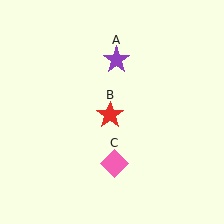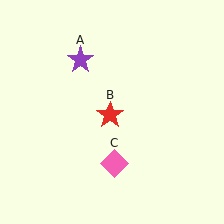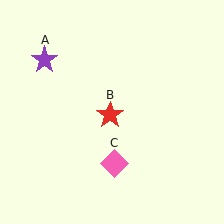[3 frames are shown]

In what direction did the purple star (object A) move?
The purple star (object A) moved left.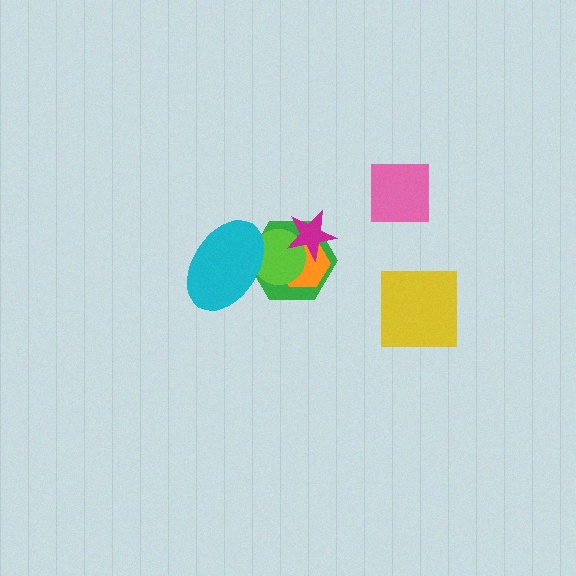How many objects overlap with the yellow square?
0 objects overlap with the yellow square.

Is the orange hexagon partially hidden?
Yes, it is partially covered by another shape.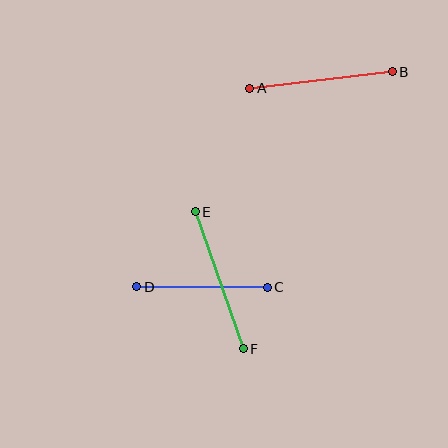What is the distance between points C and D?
The distance is approximately 131 pixels.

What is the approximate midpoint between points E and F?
The midpoint is at approximately (219, 280) pixels.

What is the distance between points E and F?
The distance is approximately 145 pixels.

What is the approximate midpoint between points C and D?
The midpoint is at approximately (202, 287) pixels.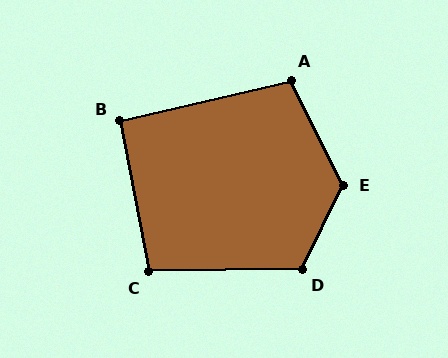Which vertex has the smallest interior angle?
B, at approximately 93 degrees.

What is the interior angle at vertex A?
Approximately 103 degrees (obtuse).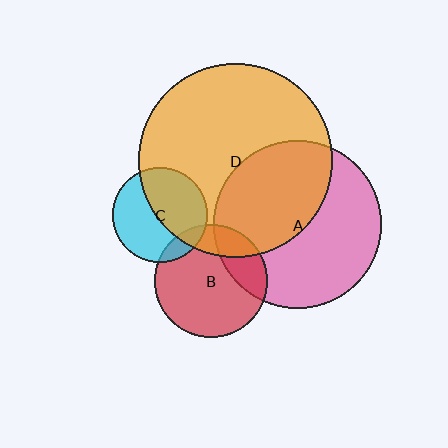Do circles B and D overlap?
Yes.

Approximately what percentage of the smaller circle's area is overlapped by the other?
Approximately 20%.